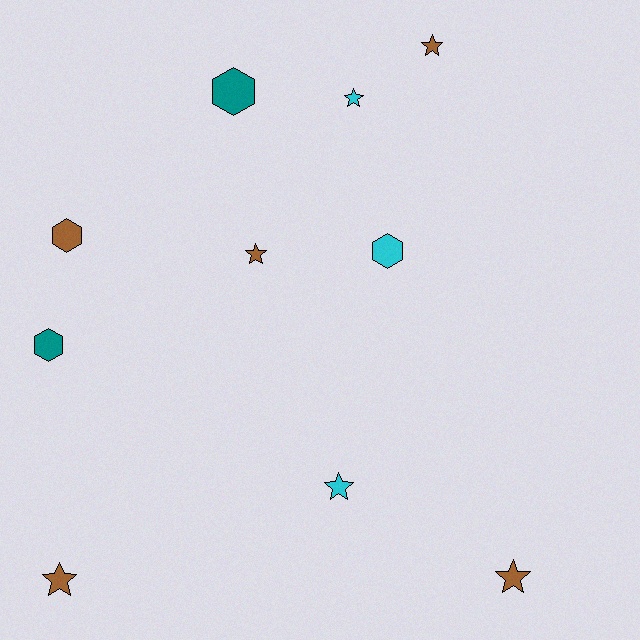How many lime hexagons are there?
There are no lime hexagons.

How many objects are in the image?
There are 10 objects.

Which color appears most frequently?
Brown, with 5 objects.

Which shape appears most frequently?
Star, with 6 objects.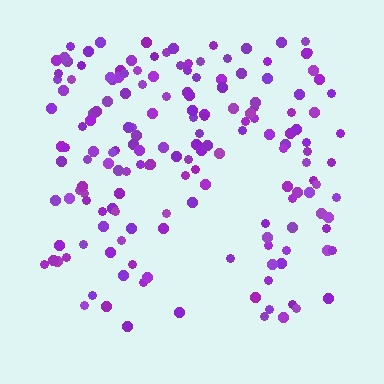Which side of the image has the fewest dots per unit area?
The bottom.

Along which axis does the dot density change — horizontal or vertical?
Vertical.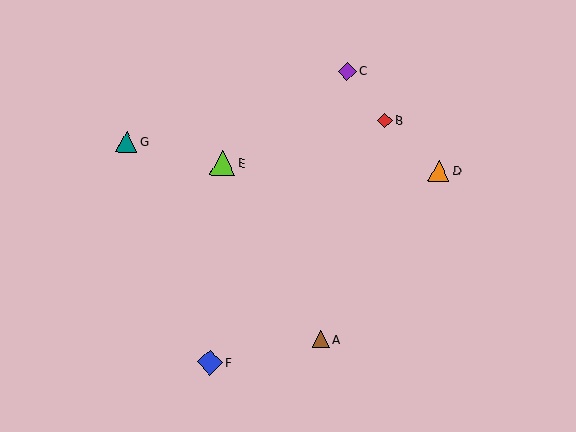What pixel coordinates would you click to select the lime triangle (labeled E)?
Click at (223, 163) to select the lime triangle E.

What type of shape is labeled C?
Shape C is a purple diamond.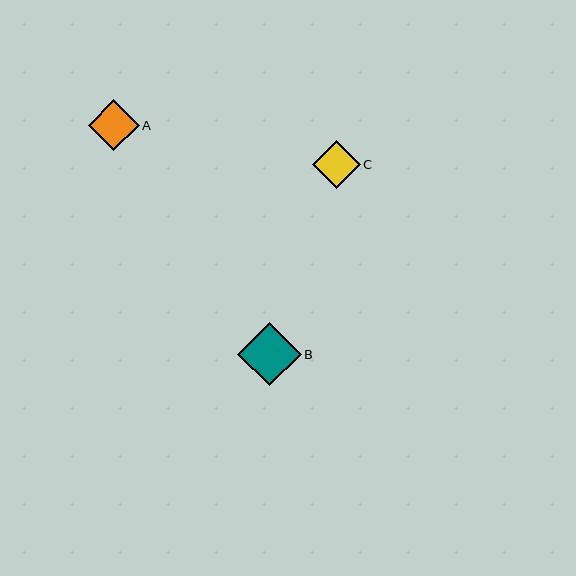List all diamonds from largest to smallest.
From largest to smallest: B, A, C.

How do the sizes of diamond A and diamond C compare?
Diamond A and diamond C are approximately the same size.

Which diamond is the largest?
Diamond B is the largest with a size of approximately 64 pixels.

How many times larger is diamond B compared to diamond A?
Diamond B is approximately 1.2 times the size of diamond A.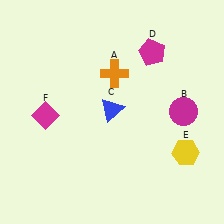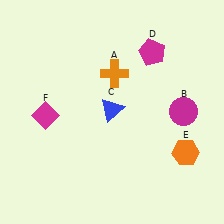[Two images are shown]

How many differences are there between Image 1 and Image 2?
There is 1 difference between the two images.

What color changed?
The hexagon (E) changed from yellow in Image 1 to orange in Image 2.